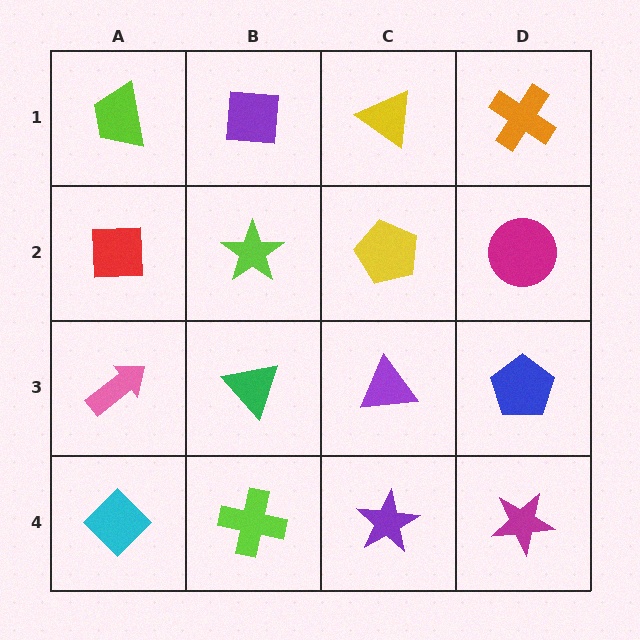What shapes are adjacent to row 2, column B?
A purple square (row 1, column B), a green triangle (row 3, column B), a red square (row 2, column A), a yellow pentagon (row 2, column C).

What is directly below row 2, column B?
A green triangle.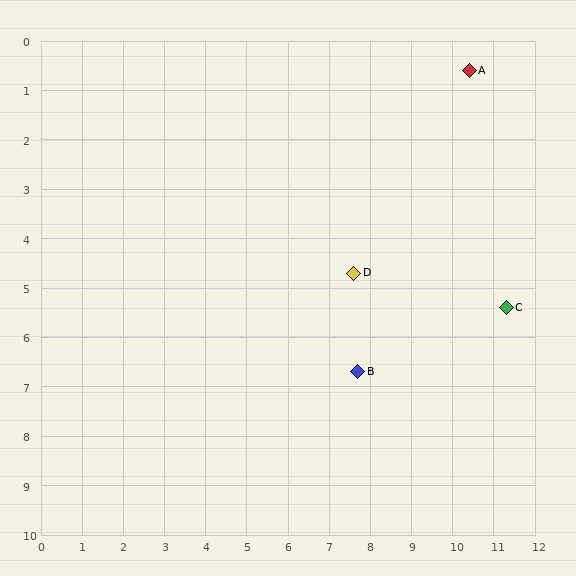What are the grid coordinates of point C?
Point C is at approximately (11.3, 5.4).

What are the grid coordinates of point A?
Point A is at approximately (10.4, 0.6).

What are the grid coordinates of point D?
Point D is at approximately (7.6, 4.7).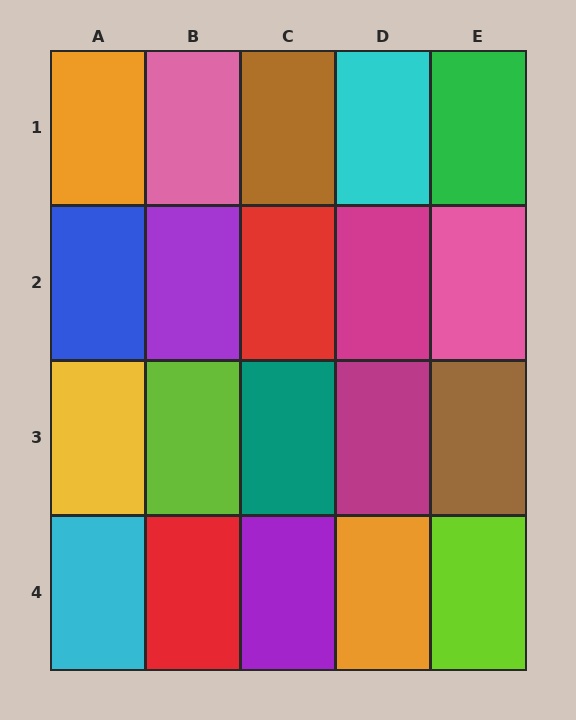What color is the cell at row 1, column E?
Green.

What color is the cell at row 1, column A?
Orange.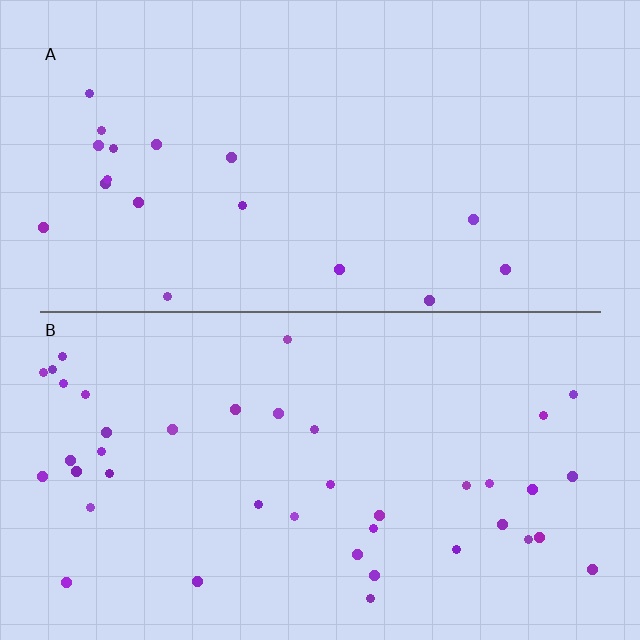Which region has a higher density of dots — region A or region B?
B (the bottom).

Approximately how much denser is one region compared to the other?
Approximately 2.2× — region B over region A.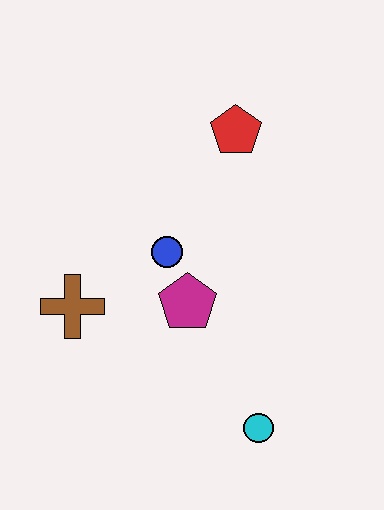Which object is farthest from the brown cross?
The red pentagon is farthest from the brown cross.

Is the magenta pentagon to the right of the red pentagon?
No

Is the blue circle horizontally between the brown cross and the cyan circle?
Yes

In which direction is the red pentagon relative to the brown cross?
The red pentagon is above the brown cross.